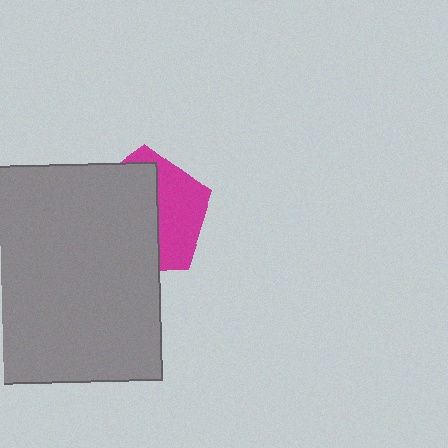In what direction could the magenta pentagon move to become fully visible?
The magenta pentagon could move right. That would shift it out from behind the gray rectangle entirely.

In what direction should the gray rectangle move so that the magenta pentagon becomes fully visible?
The gray rectangle should move left. That is the shortest direction to clear the overlap and leave the magenta pentagon fully visible.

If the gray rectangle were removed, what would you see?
You would see the complete magenta pentagon.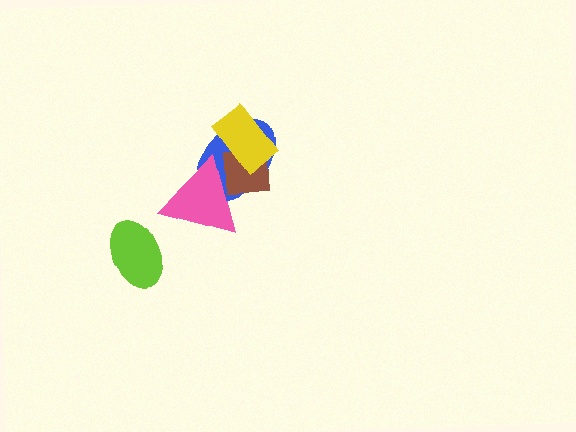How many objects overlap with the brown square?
3 objects overlap with the brown square.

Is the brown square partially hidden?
Yes, it is partially covered by another shape.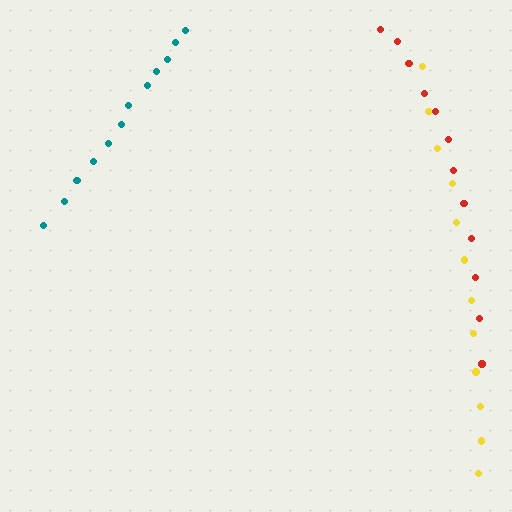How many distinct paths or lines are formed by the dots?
There are 3 distinct paths.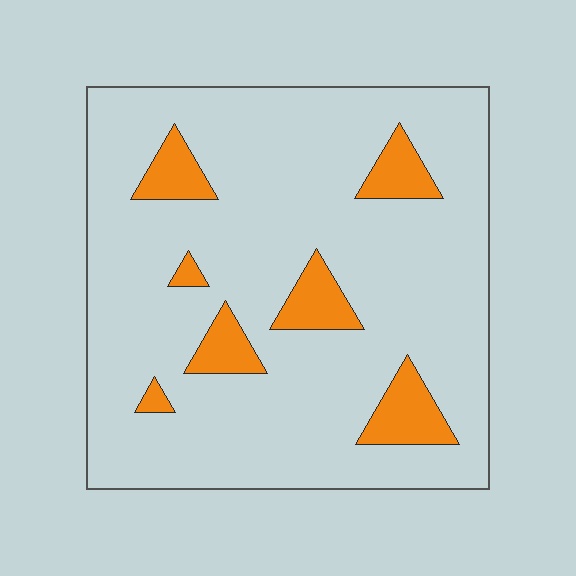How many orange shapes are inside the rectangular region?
7.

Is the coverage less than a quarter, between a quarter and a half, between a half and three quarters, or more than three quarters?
Less than a quarter.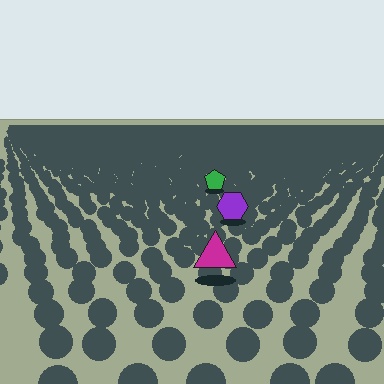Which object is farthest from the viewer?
The green pentagon is farthest from the viewer. It appears smaller and the ground texture around it is denser.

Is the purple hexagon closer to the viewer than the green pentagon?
Yes. The purple hexagon is closer — you can tell from the texture gradient: the ground texture is coarser near it.